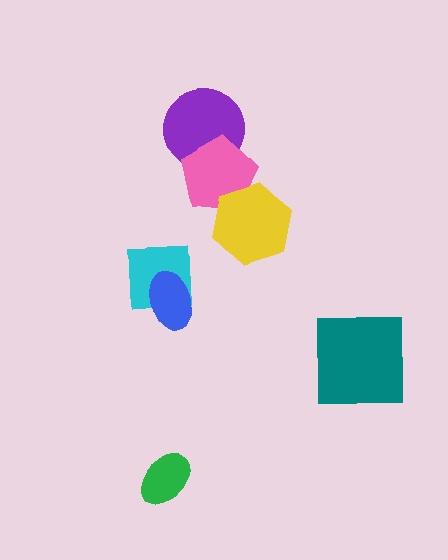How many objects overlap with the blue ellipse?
1 object overlaps with the blue ellipse.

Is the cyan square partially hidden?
Yes, it is partially covered by another shape.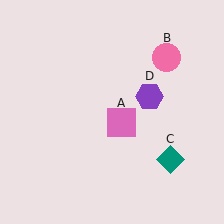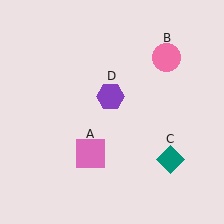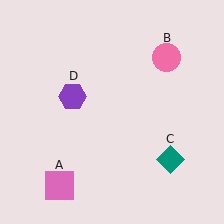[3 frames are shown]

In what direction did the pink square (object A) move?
The pink square (object A) moved down and to the left.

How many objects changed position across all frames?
2 objects changed position: pink square (object A), purple hexagon (object D).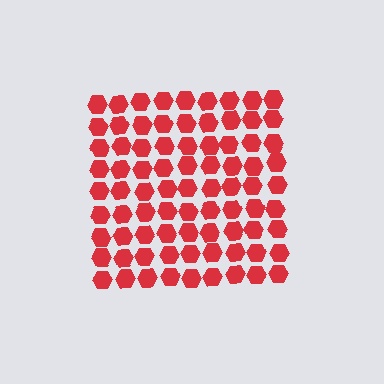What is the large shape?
The large shape is a square.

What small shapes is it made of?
It is made of small hexagons.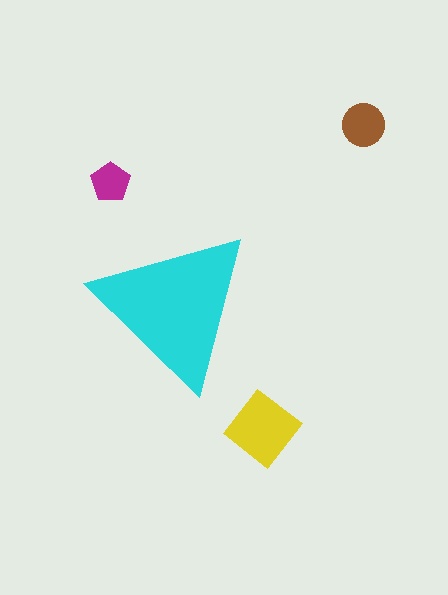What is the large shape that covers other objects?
A cyan triangle.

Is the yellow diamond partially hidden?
No, the yellow diamond is fully visible.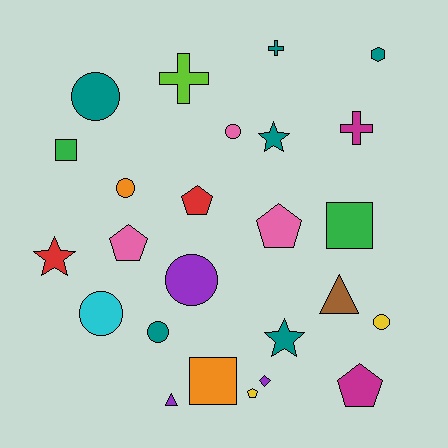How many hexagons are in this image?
There is 1 hexagon.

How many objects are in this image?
There are 25 objects.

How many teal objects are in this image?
There are 6 teal objects.